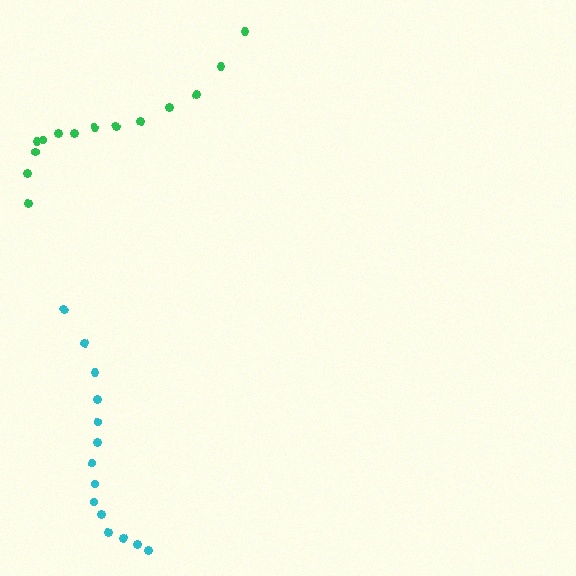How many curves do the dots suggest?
There are 2 distinct paths.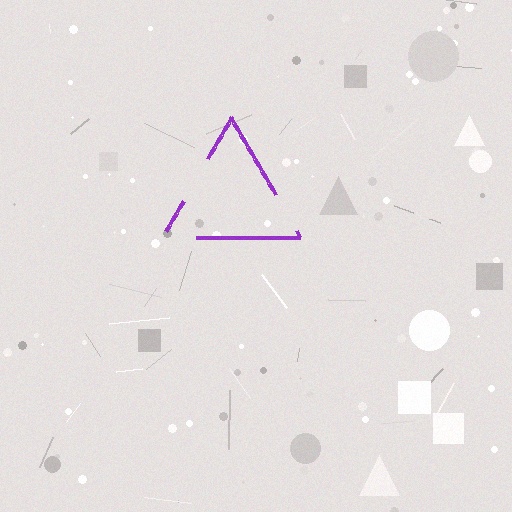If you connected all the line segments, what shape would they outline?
They would outline a triangle.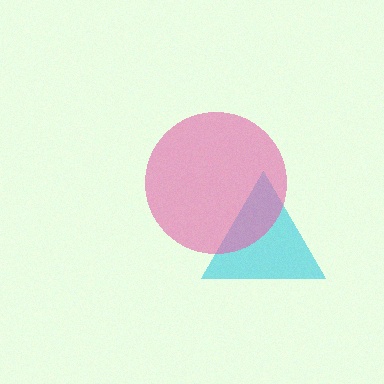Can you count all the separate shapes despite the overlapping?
Yes, there are 2 separate shapes.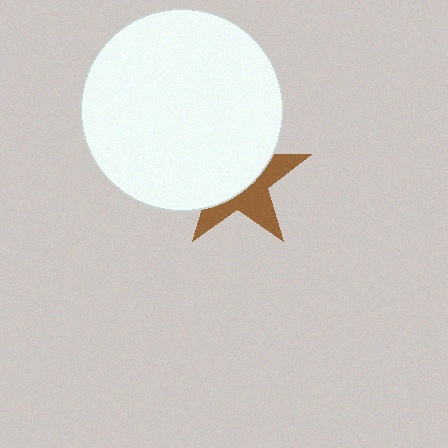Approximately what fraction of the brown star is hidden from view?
Roughly 58% of the brown star is hidden behind the white circle.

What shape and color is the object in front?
The object in front is a white circle.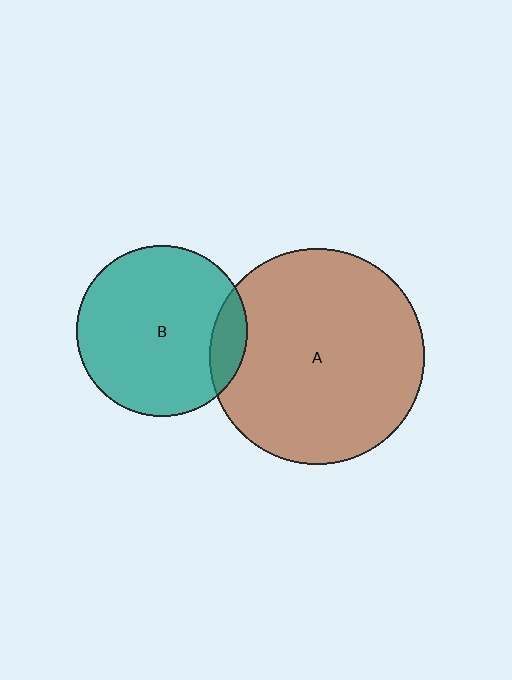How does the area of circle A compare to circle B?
Approximately 1.6 times.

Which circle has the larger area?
Circle A (brown).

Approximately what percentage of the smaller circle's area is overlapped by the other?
Approximately 10%.